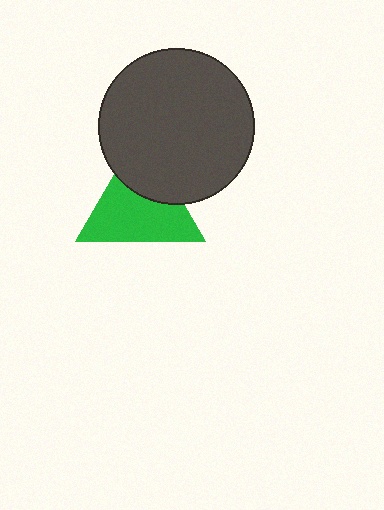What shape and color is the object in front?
The object in front is a dark gray circle.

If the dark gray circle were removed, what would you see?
You would see the complete green triangle.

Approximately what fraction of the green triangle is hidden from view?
Roughly 34% of the green triangle is hidden behind the dark gray circle.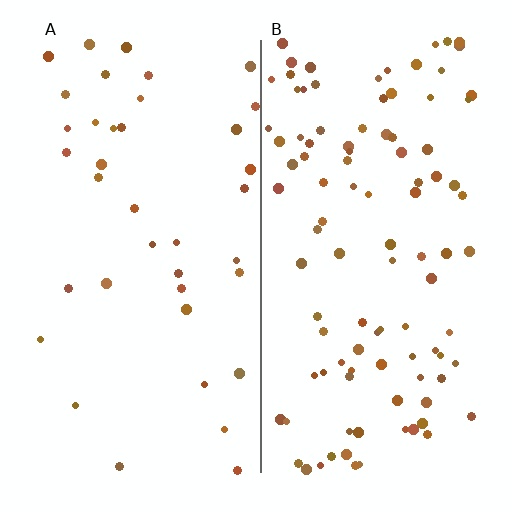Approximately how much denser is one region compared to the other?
Approximately 2.7× — region B over region A.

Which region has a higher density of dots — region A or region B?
B (the right).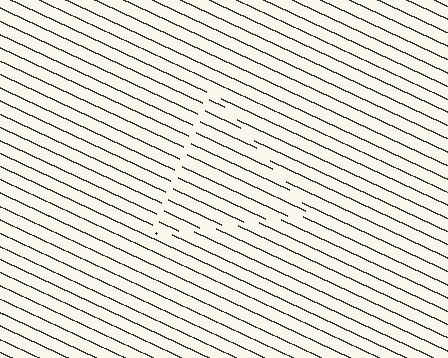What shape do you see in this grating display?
An illusory triangle. The interior of the shape contains the same grating, shifted by half a period — the contour is defined by the phase discontinuity where line-ends from the inner and outer gratings abut.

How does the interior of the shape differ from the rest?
The interior of the shape contains the same grating, shifted by half a period — the contour is defined by the phase discontinuity where line-ends from the inner and outer gratings abut.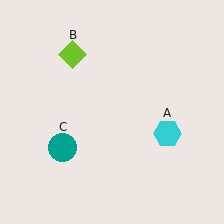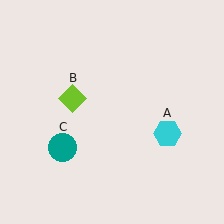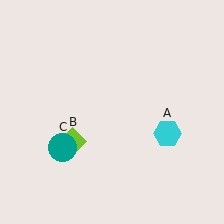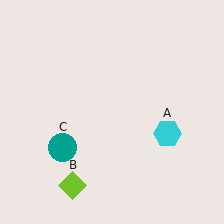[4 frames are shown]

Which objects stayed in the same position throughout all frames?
Cyan hexagon (object A) and teal circle (object C) remained stationary.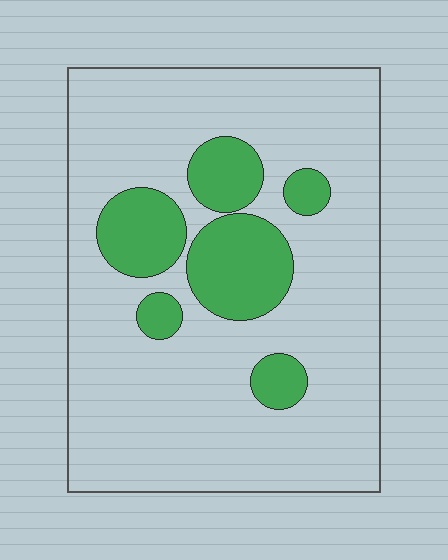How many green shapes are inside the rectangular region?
6.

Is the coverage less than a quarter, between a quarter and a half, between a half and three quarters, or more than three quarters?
Less than a quarter.